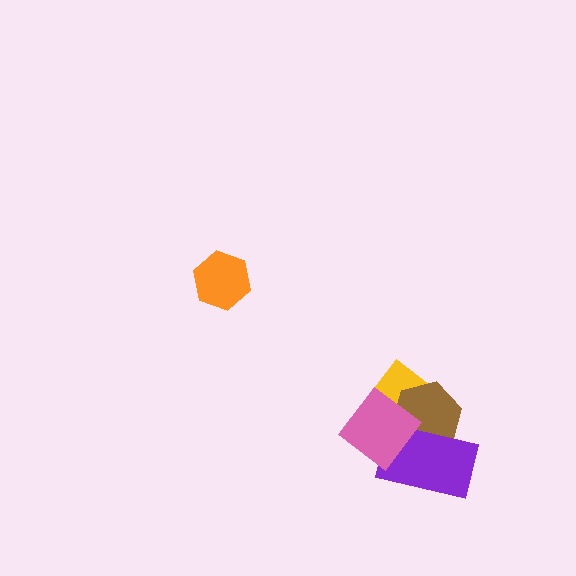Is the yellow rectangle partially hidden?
Yes, it is partially covered by another shape.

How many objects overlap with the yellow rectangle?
3 objects overlap with the yellow rectangle.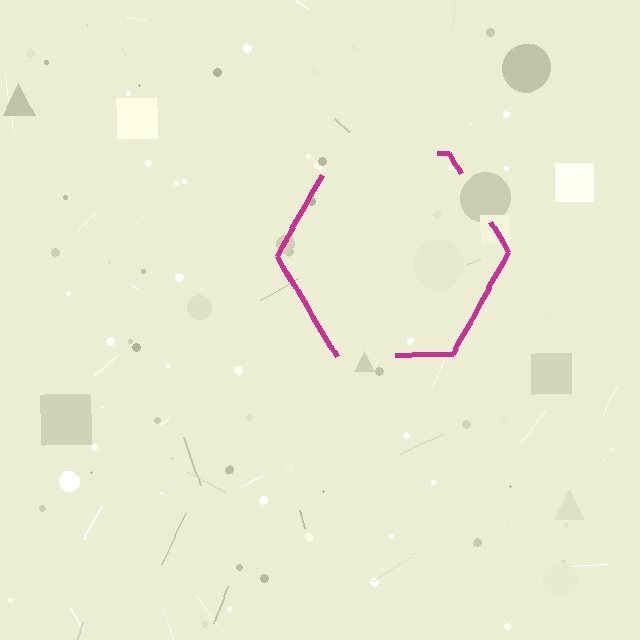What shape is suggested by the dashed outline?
The dashed outline suggests a hexagon.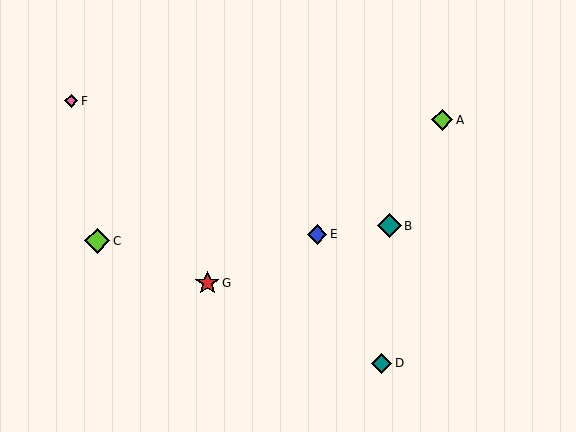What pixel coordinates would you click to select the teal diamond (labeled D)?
Click at (382, 363) to select the teal diamond D.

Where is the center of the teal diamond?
The center of the teal diamond is at (382, 363).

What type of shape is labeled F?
Shape F is a pink diamond.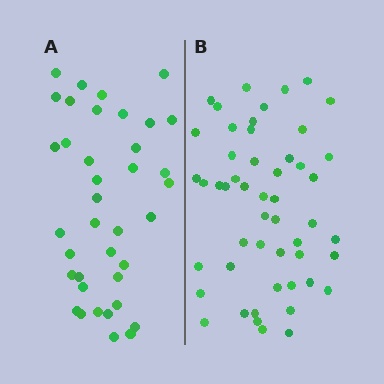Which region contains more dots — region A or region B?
Region B (the right region) has more dots.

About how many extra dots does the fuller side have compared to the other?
Region B has approximately 15 more dots than region A.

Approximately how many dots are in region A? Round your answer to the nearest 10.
About 40 dots. (The exact count is 38, which rounds to 40.)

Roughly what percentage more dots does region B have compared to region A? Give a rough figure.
About 35% more.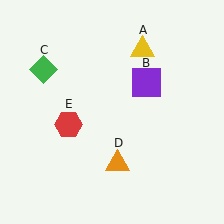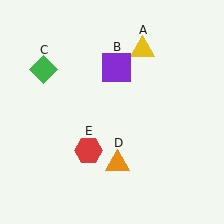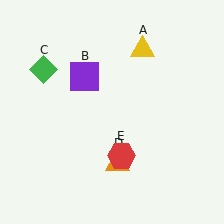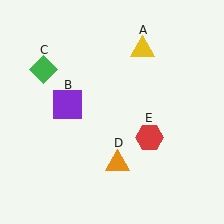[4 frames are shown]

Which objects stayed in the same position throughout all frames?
Yellow triangle (object A) and green diamond (object C) and orange triangle (object D) remained stationary.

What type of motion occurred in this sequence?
The purple square (object B), red hexagon (object E) rotated counterclockwise around the center of the scene.